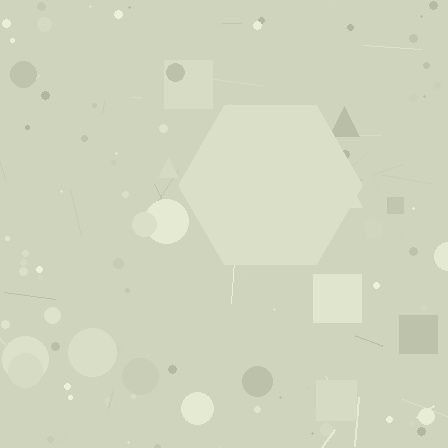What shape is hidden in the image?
A hexagon is hidden in the image.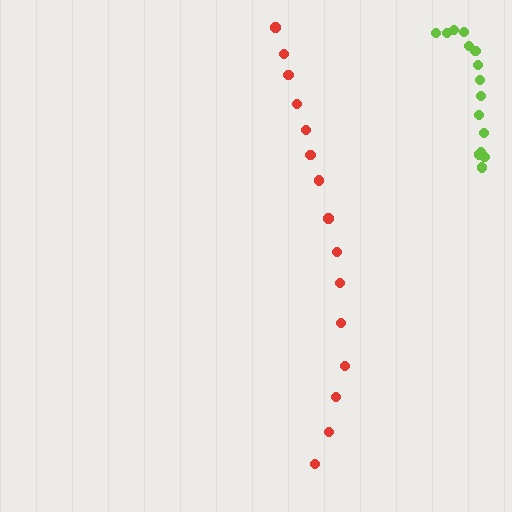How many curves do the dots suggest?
There are 2 distinct paths.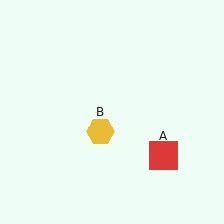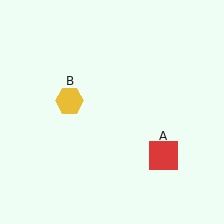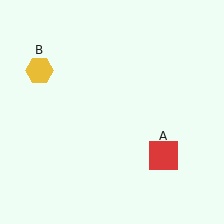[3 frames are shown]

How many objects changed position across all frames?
1 object changed position: yellow hexagon (object B).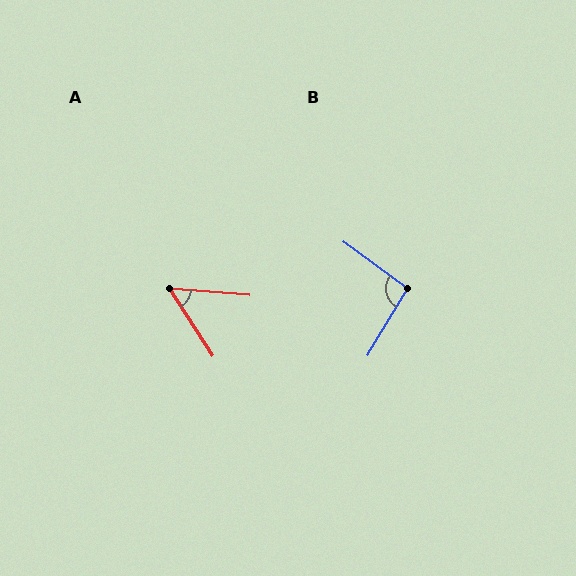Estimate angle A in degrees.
Approximately 52 degrees.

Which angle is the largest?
B, at approximately 96 degrees.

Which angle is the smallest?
A, at approximately 52 degrees.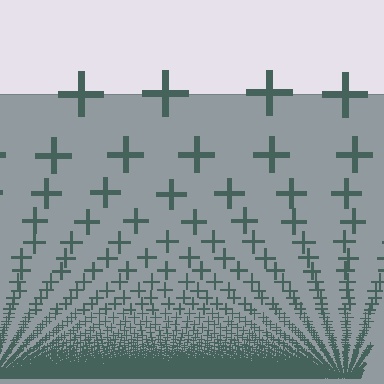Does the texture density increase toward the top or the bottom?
Density increases toward the bottom.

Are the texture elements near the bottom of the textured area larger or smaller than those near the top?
Smaller. The gradient is inverted — elements near the bottom are smaller and denser.